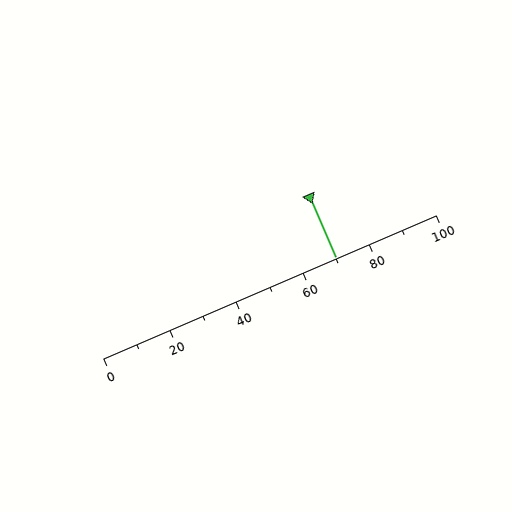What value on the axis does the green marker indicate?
The marker indicates approximately 70.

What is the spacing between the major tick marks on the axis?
The major ticks are spaced 20 apart.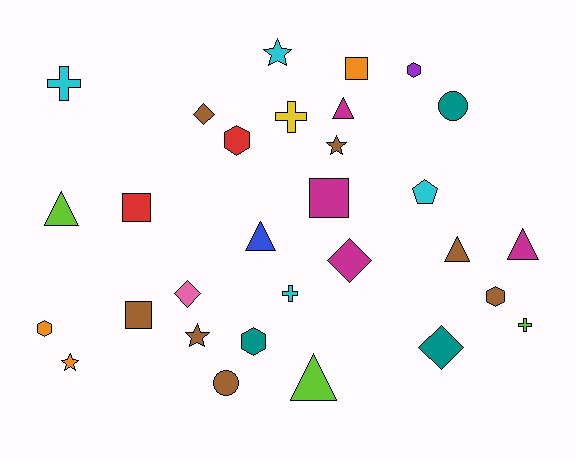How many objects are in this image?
There are 30 objects.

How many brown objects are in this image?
There are 7 brown objects.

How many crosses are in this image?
There are 4 crosses.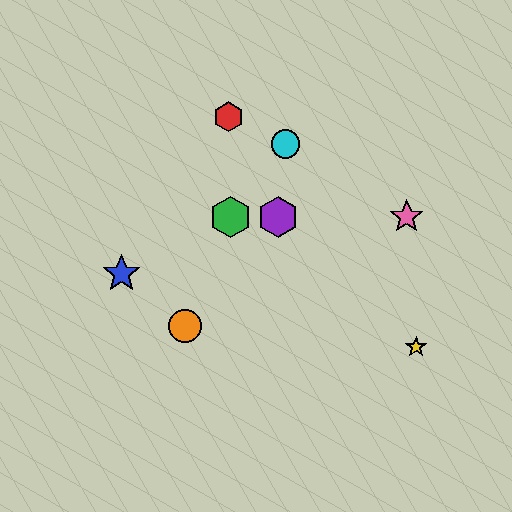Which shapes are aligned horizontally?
The green hexagon, the purple hexagon, the pink star are aligned horizontally.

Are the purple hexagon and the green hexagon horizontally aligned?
Yes, both are at y≈217.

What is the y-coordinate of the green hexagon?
The green hexagon is at y≈217.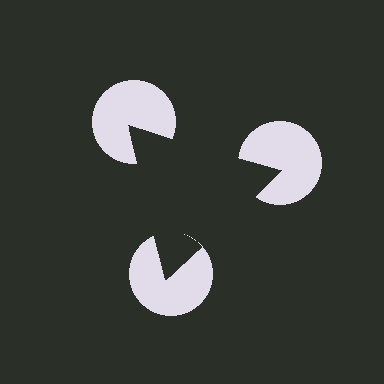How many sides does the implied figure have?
3 sides.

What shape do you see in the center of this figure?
An illusory triangle — its edges are inferred from the aligned wedge cuts in the pac-man discs, not physically drawn.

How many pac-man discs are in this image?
There are 3 — one at each vertex of the illusory triangle.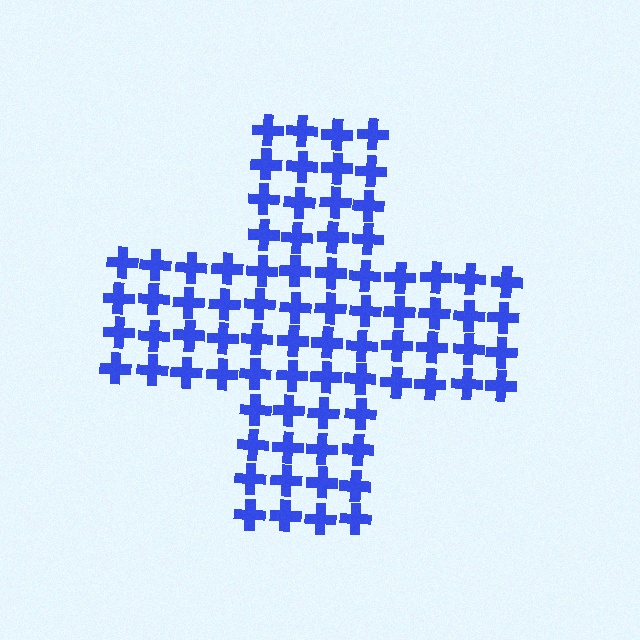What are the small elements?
The small elements are crosses.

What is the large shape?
The large shape is a cross.